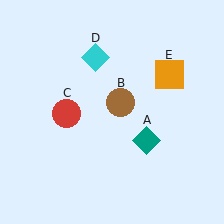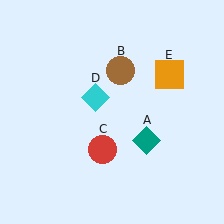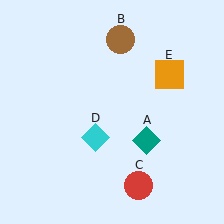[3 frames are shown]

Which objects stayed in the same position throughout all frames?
Teal diamond (object A) and orange square (object E) remained stationary.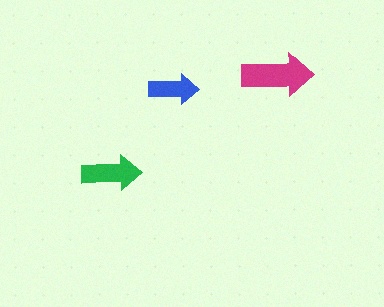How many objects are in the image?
There are 3 objects in the image.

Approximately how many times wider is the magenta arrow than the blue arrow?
About 1.5 times wider.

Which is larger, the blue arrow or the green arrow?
The green one.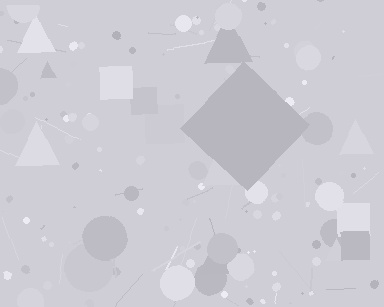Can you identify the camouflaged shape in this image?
The camouflaged shape is a diamond.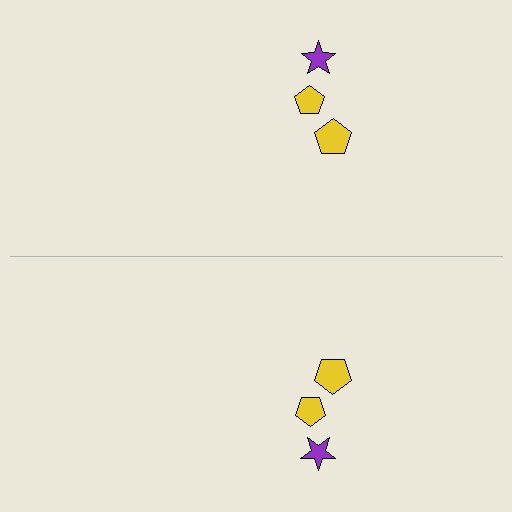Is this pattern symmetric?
Yes, this pattern has bilateral (reflection) symmetry.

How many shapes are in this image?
There are 6 shapes in this image.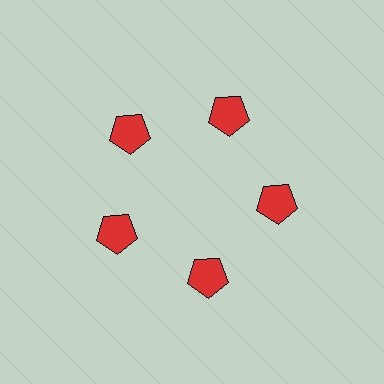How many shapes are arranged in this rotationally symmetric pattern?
There are 5 shapes, arranged in 5 groups of 1.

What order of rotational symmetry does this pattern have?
This pattern has 5-fold rotational symmetry.